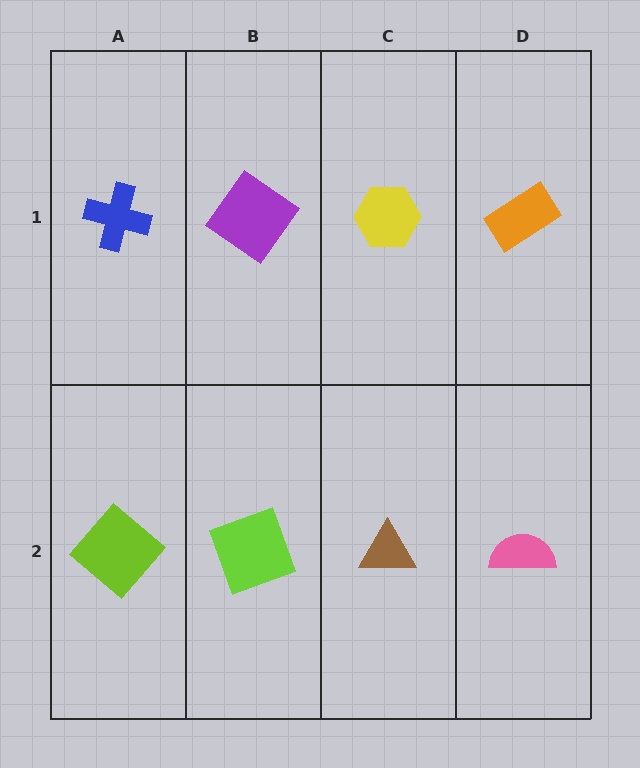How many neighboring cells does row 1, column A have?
2.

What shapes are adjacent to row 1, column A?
A lime diamond (row 2, column A), a purple diamond (row 1, column B).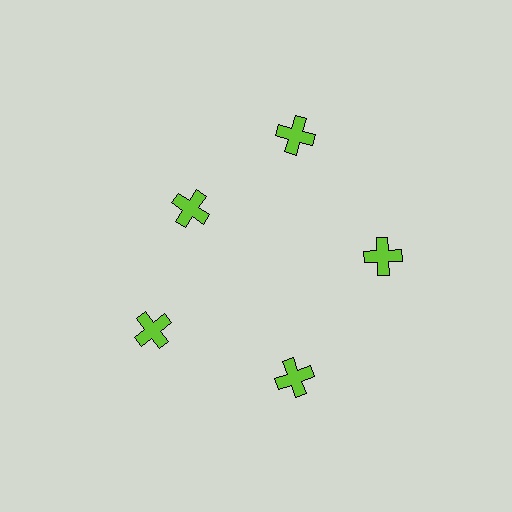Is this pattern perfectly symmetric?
No. The 5 lime crosses are arranged in a ring, but one element near the 10 o'clock position is pulled inward toward the center, breaking the 5-fold rotational symmetry.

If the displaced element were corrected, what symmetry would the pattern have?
It would have 5-fold rotational symmetry — the pattern would map onto itself every 72 degrees.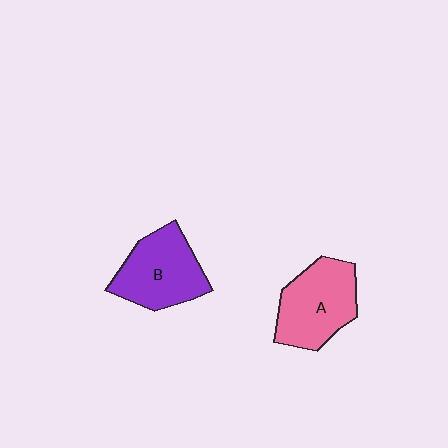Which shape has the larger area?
Shape A (pink).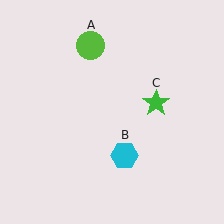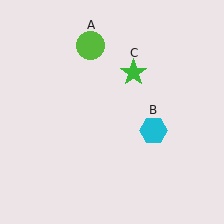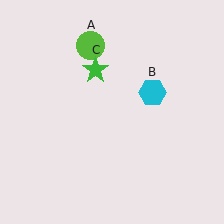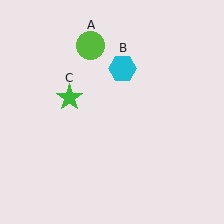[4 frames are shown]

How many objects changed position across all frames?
2 objects changed position: cyan hexagon (object B), green star (object C).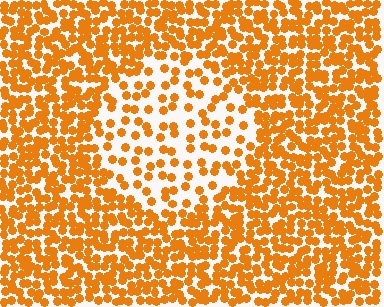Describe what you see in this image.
The image contains small orange elements arranged at two different densities. A circle-shaped region is visible where the elements are less densely packed than the surrounding area.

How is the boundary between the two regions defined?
The boundary is defined by a change in element density (approximately 2.4x ratio). All elements are the same color, size, and shape.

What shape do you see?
I see a circle.